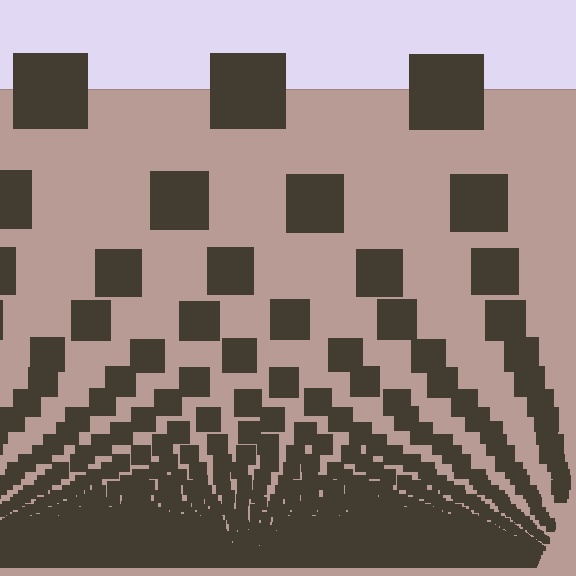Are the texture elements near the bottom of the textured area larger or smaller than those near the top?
Smaller. The gradient is inverted — elements near the bottom are smaller and denser.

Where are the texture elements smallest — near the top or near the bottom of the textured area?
Near the bottom.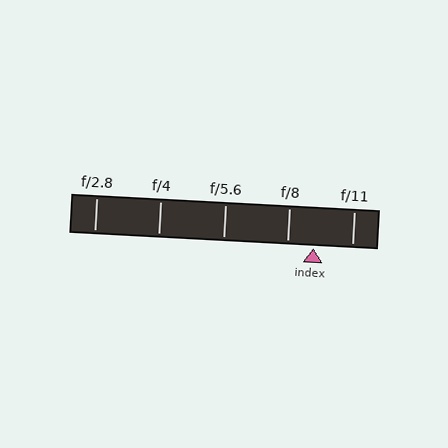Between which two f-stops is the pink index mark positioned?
The index mark is between f/8 and f/11.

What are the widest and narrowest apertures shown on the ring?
The widest aperture shown is f/2.8 and the narrowest is f/11.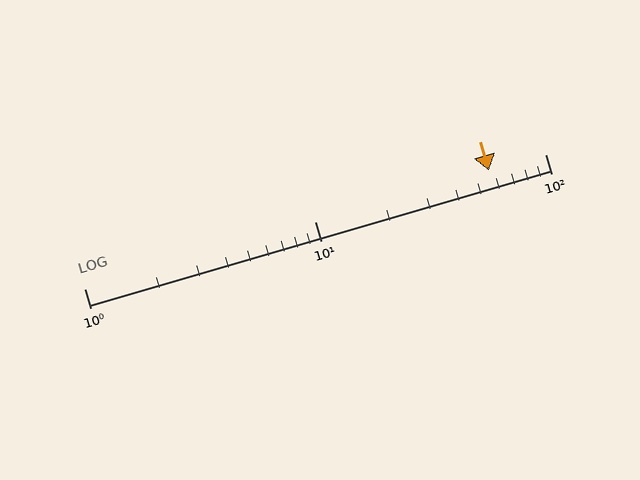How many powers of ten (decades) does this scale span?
The scale spans 2 decades, from 1 to 100.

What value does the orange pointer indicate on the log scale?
The pointer indicates approximately 57.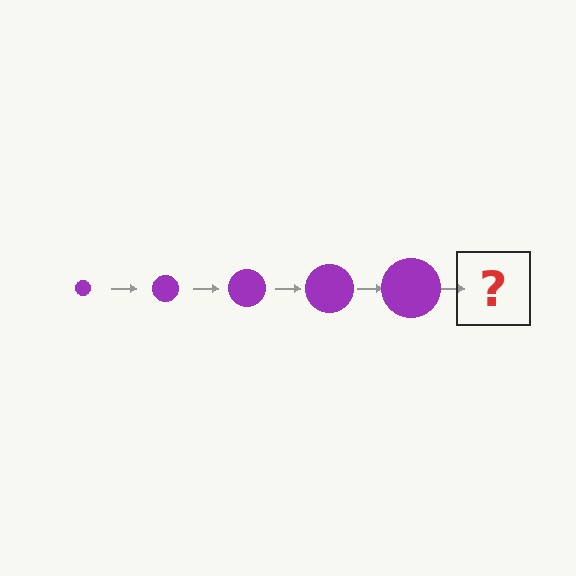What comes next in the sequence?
The next element should be a purple circle, larger than the previous one.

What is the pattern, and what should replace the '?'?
The pattern is that the circle gets progressively larger each step. The '?' should be a purple circle, larger than the previous one.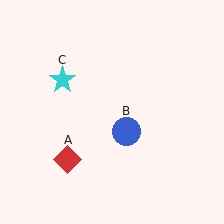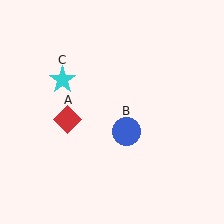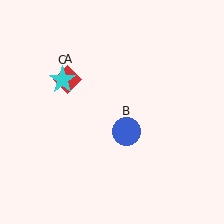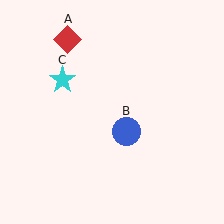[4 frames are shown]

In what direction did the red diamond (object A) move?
The red diamond (object A) moved up.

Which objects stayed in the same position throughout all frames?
Blue circle (object B) and cyan star (object C) remained stationary.